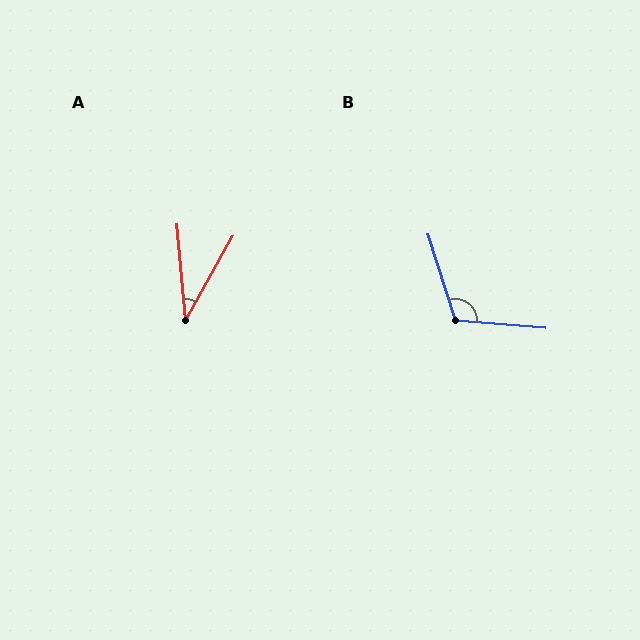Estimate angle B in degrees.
Approximately 113 degrees.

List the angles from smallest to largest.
A (34°), B (113°).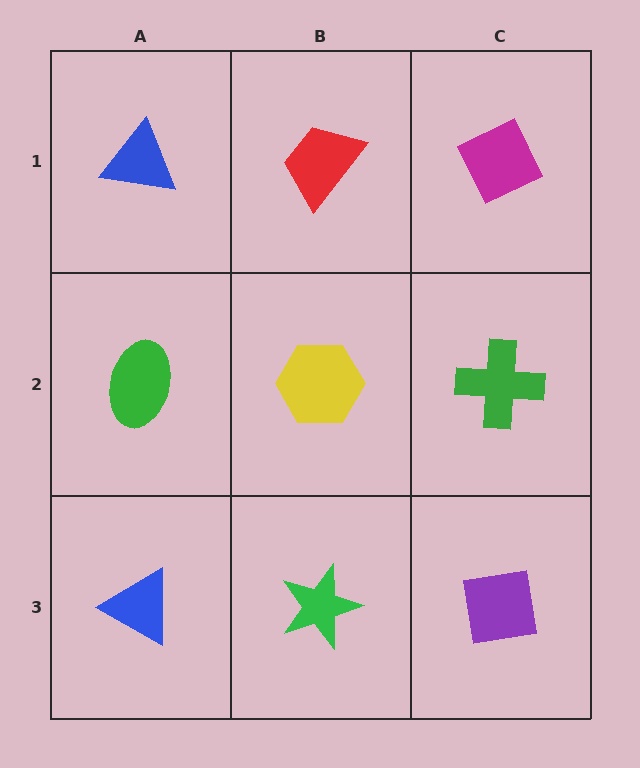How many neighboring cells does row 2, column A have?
3.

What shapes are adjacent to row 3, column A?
A green ellipse (row 2, column A), a green star (row 3, column B).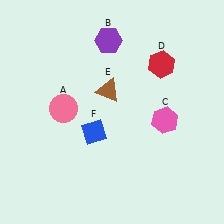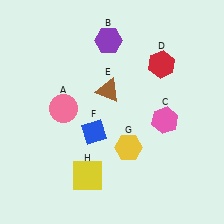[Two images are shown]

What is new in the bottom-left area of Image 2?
A yellow square (H) was added in the bottom-left area of Image 2.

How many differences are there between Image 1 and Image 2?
There are 2 differences between the two images.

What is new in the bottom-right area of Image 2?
A yellow hexagon (G) was added in the bottom-right area of Image 2.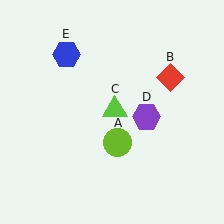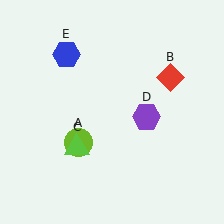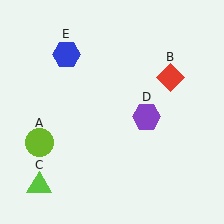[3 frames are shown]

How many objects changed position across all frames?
2 objects changed position: lime circle (object A), lime triangle (object C).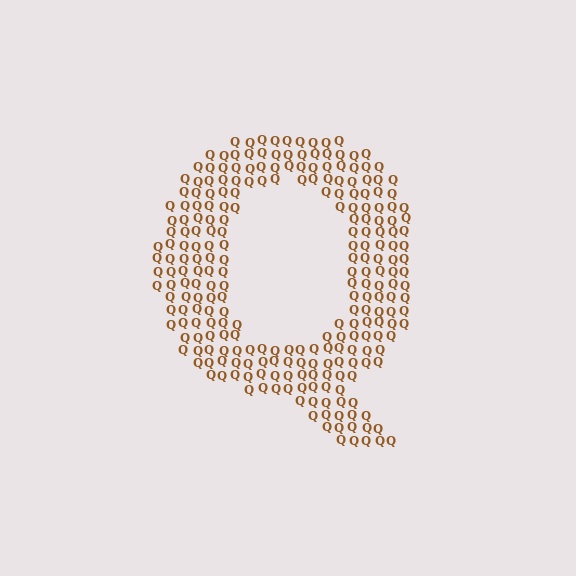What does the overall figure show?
The overall figure shows the letter Q.